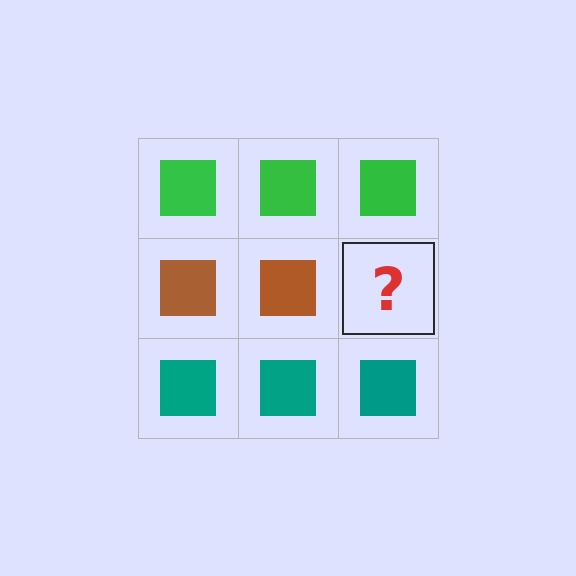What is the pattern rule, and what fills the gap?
The rule is that each row has a consistent color. The gap should be filled with a brown square.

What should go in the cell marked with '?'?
The missing cell should contain a brown square.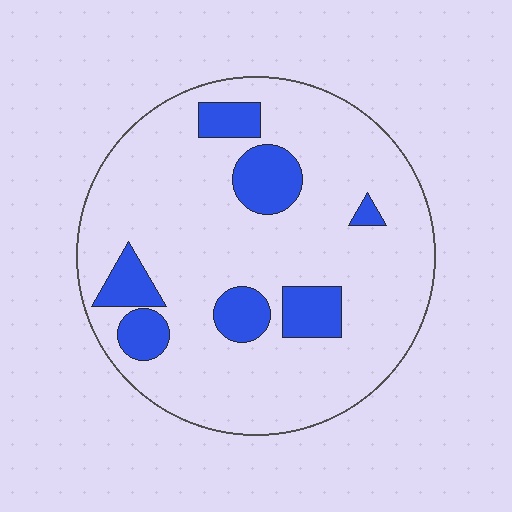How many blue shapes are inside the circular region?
7.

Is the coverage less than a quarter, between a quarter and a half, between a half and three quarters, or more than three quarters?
Less than a quarter.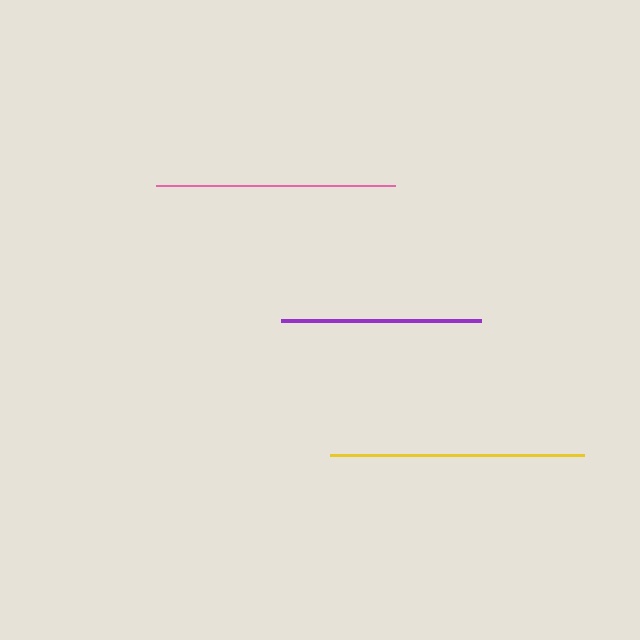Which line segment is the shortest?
The purple line is the shortest at approximately 200 pixels.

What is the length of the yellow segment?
The yellow segment is approximately 254 pixels long.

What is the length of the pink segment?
The pink segment is approximately 239 pixels long.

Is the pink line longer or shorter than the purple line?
The pink line is longer than the purple line.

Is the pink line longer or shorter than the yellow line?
The yellow line is longer than the pink line.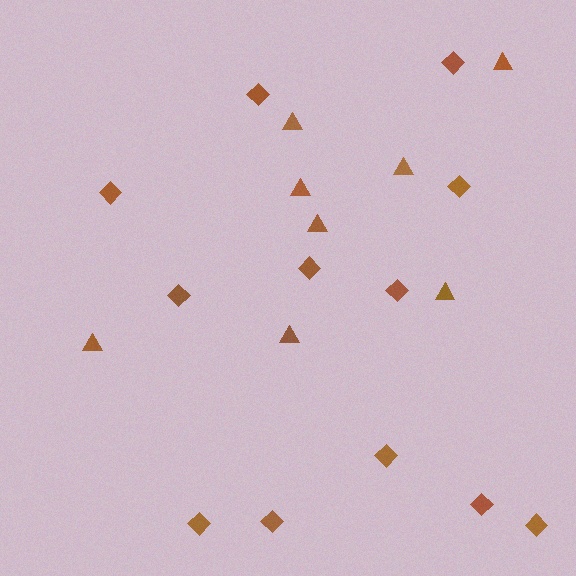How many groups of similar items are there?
There are 2 groups: one group of diamonds (12) and one group of triangles (8).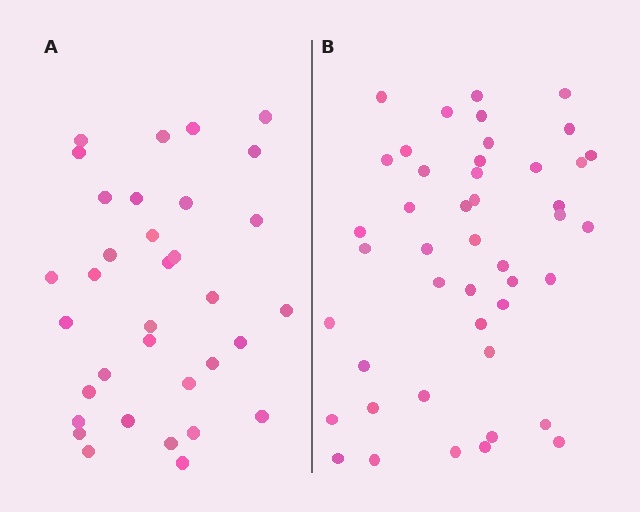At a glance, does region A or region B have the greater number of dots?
Region B (the right region) has more dots.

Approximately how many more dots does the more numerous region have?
Region B has roughly 12 or so more dots than region A.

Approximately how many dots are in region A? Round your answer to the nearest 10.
About 30 dots. (The exact count is 34, which rounds to 30.)